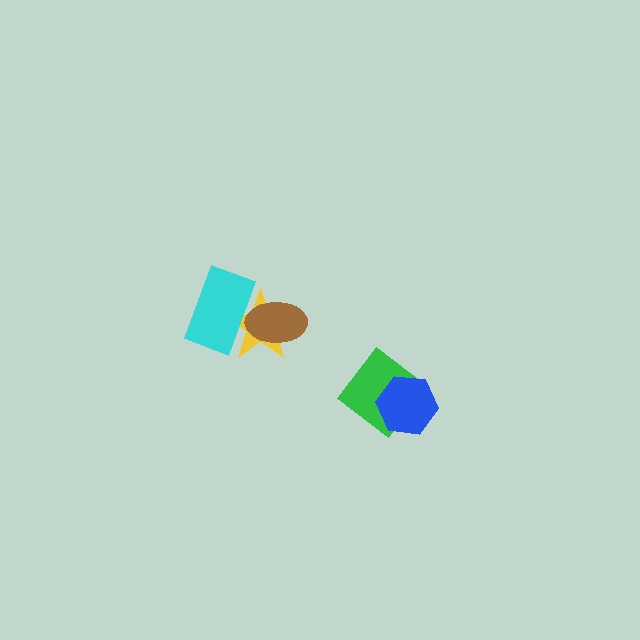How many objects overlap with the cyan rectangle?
2 objects overlap with the cyan rectangle.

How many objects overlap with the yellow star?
2 objects overlap with the yellow star.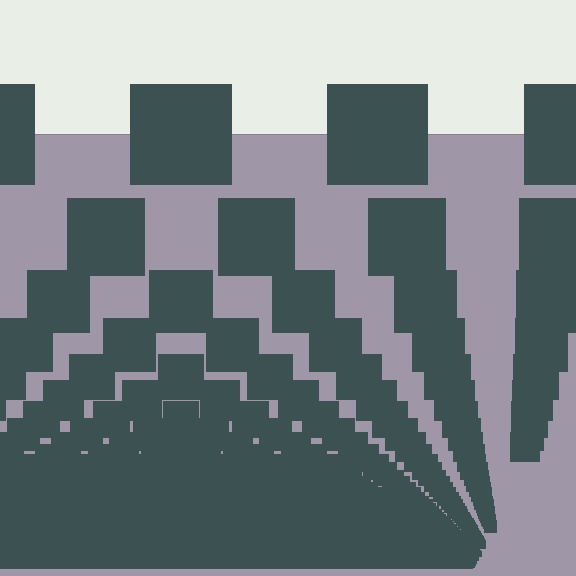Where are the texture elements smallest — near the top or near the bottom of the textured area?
Near the bottom.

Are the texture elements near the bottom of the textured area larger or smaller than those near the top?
Smaller. The gradient is inverted — elements near the bottom are smaller and denser.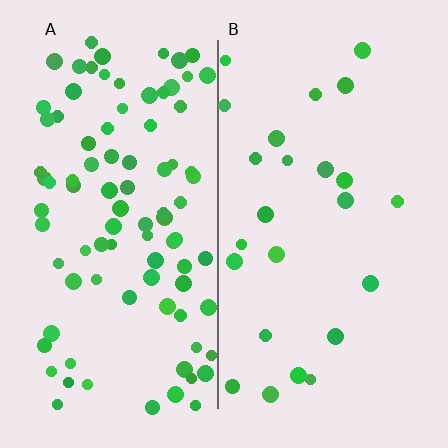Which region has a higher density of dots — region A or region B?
A (the left).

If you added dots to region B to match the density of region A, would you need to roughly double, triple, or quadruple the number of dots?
Approximately quadruple.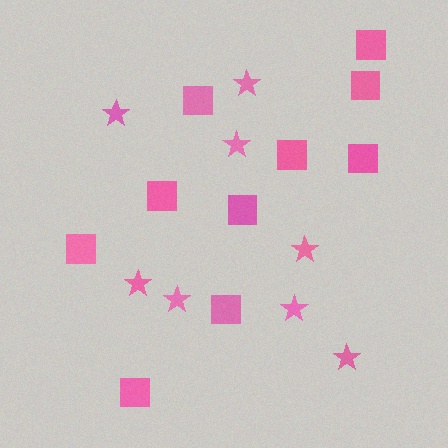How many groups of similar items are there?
There are 2 groups: one group of squares (10) and one group of stars (8).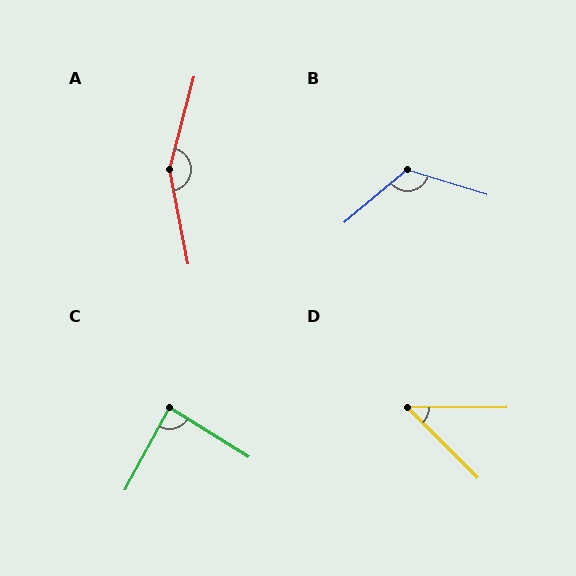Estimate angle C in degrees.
Approximately 86 degrees.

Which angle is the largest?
A, at approximately 154 degrees.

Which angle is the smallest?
D, at approximately 45 degrees.